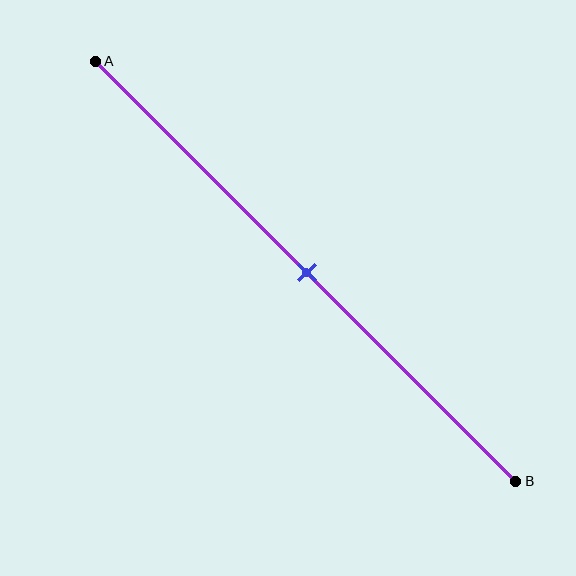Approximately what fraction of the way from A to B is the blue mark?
The blue mark is approximately 50% of the way from A to B.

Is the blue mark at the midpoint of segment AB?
Yes, the mark is approximately at the midpoint.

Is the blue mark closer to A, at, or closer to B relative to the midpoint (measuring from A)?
The blue mark is approximately at the midpoint of segment AB.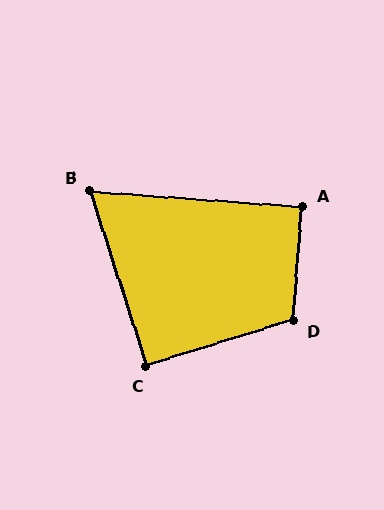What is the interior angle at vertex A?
Approximately 90 degrees (approximately right).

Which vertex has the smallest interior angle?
B, at approximately 68 degrees.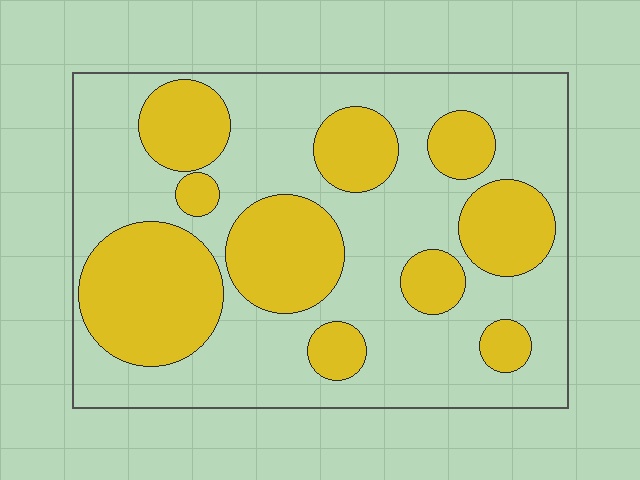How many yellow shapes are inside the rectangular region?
10.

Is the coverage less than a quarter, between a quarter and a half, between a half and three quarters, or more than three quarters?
Between a quarter and a half.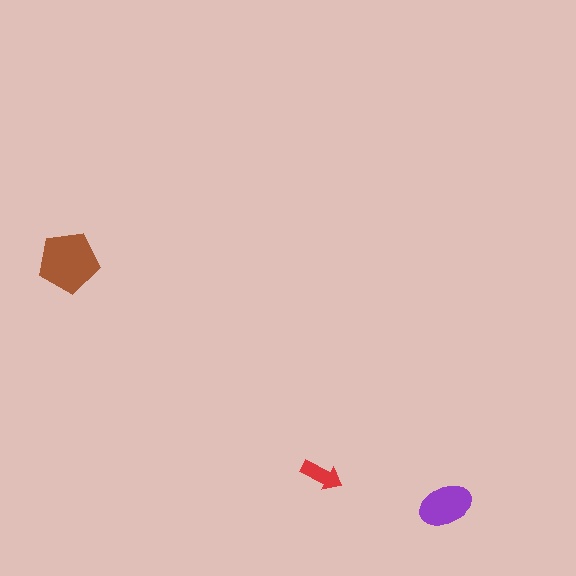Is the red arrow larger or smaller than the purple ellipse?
Smaller.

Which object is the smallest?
The red arrow.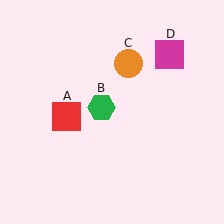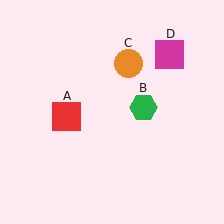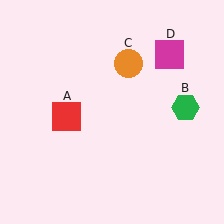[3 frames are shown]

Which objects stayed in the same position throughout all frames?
Red square (object A) and orange circle (object C) and magenta square (object D) remained stationary.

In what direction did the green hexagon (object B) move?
The green hexagon (object B) moved right.